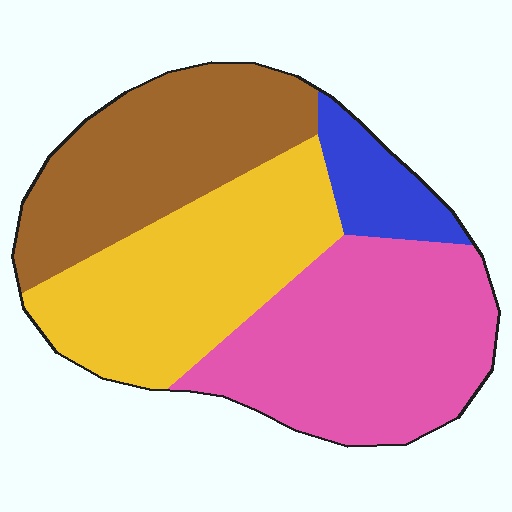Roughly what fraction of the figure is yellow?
Yellow covers around 30% of the figure.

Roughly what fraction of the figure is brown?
Brown covers around 25% of the figure.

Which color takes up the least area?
Blue, at roughly 10%.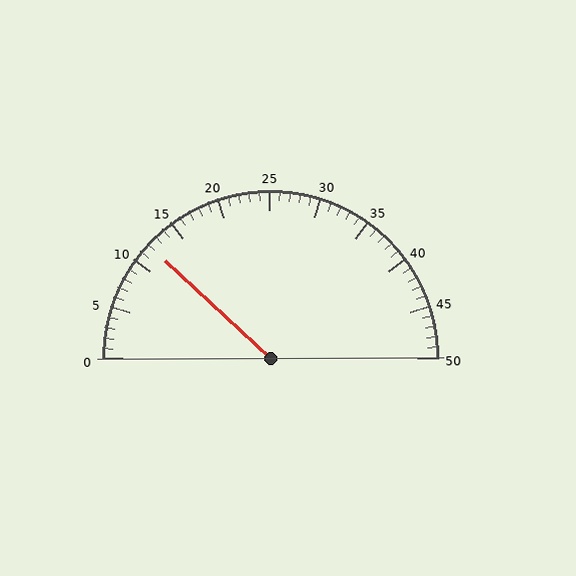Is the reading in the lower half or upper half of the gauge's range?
The reading is in the lower half of the range (0 to 50).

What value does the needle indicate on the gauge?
The needle indicates approximately 12.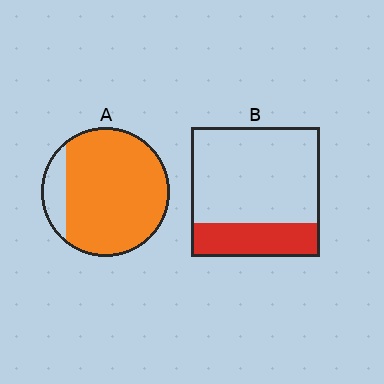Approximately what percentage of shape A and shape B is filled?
A is approximately 85% and B is approximately 25%.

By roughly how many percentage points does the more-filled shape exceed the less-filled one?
By roughly 60 percentage points (A over B).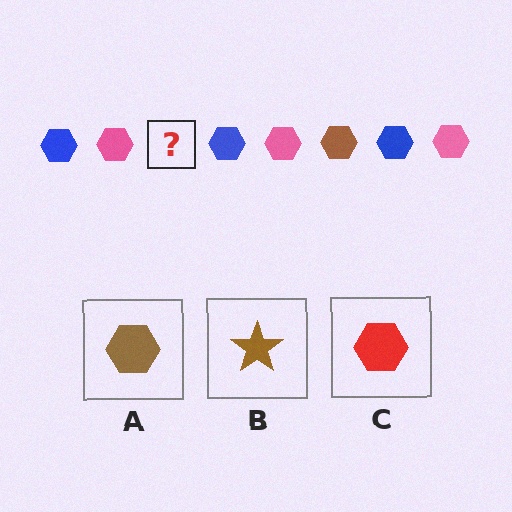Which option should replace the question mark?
Option A.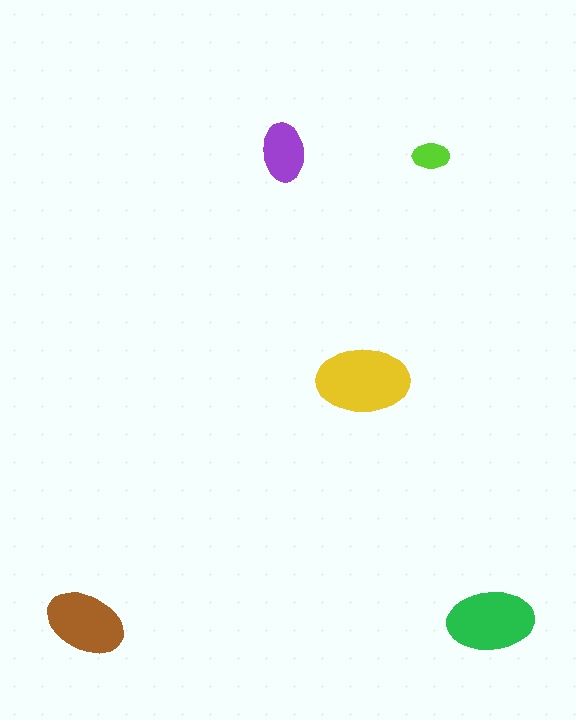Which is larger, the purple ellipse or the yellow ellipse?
The yellow one.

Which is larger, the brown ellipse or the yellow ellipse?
The yellow one.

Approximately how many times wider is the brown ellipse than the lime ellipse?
About 2 times wider.